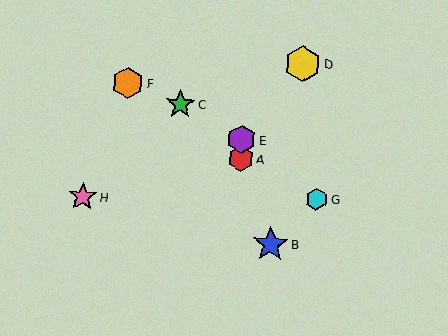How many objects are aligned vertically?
2 objects (A, E) are aligned vertically.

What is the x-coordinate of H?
Object H is at x≈83.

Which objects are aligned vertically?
Objects A, E are aligned vertically.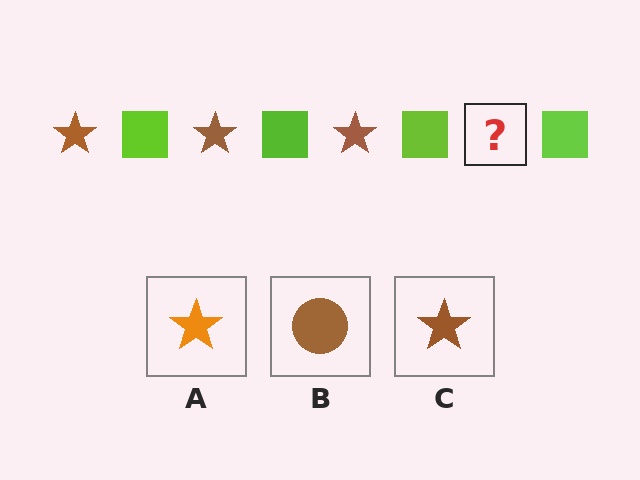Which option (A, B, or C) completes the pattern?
C.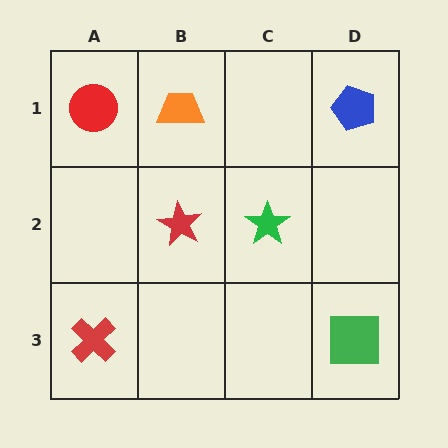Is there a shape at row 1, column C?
No, that cell is empty.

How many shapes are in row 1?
3 shapes.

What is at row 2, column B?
A red star.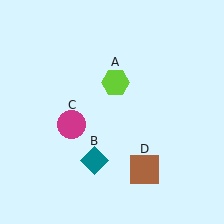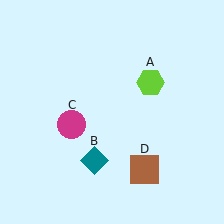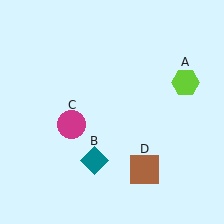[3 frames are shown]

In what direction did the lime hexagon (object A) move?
The lime hexagon (object A) moved right.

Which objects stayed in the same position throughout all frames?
Teal diamond (object B) and magenta circle (object C) and brown square (object D) remained stationary.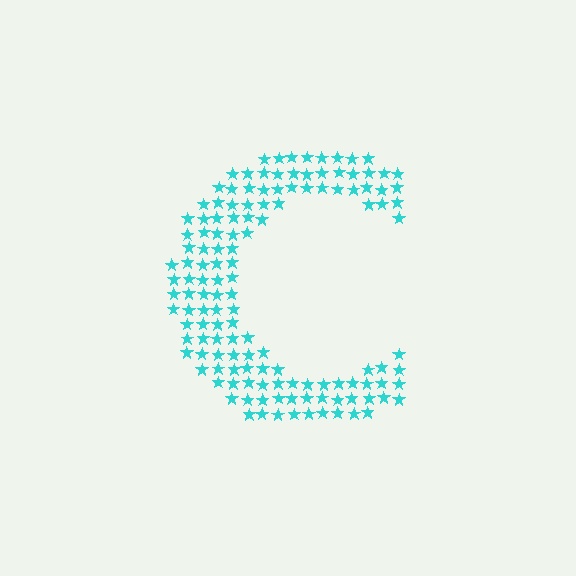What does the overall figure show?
The overall figure shows the letter C.